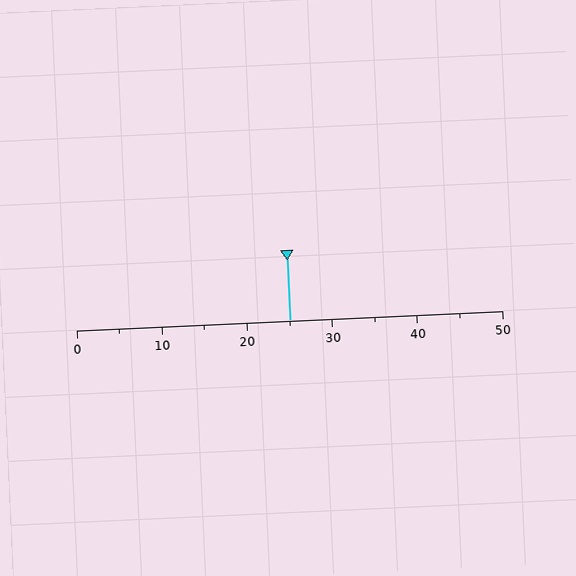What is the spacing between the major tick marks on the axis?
The major ticks are spaced 10 apart.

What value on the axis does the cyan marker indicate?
The marker indicates approximately 25.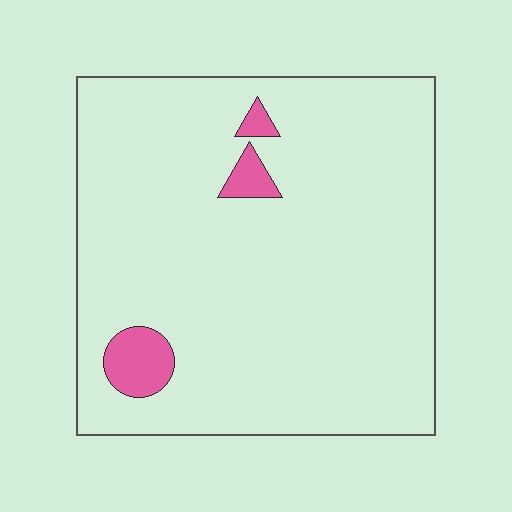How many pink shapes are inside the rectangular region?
3.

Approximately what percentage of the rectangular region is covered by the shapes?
Approximately 5%.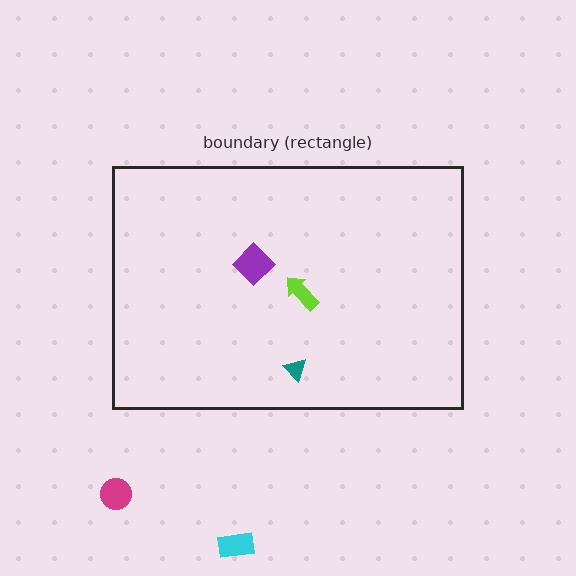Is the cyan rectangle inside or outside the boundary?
Outside.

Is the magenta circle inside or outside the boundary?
Outside.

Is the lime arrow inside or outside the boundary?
Inside.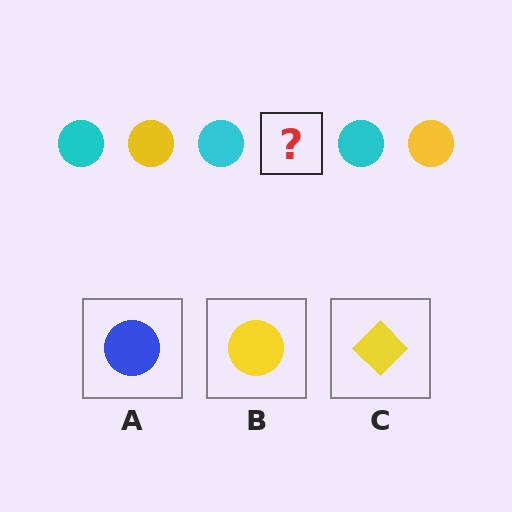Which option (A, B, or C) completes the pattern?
B.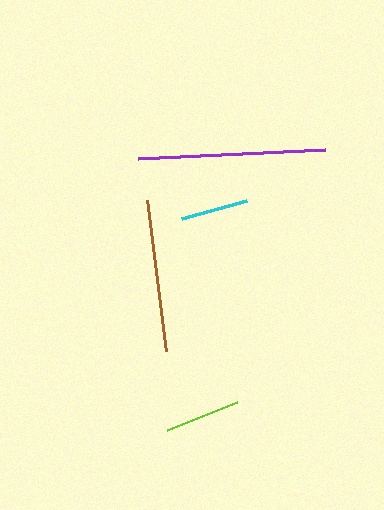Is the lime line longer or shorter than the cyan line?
The lime line is longer than the cyan line.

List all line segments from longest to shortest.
From longest to shortest: purple, brown, lime, cyan.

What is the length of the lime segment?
The lime segment is approximately 76 pixels long.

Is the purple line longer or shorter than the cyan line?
The purple line is longer than the cyan line.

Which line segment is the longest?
The purple line is the longest at approximately 187 pixels.